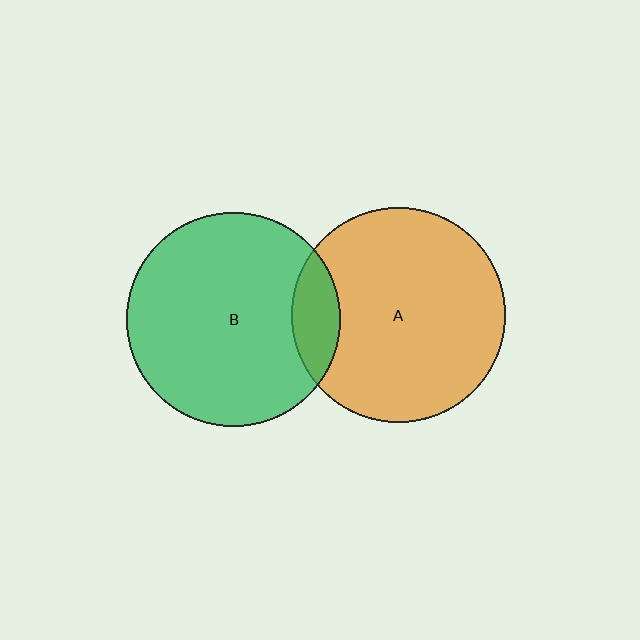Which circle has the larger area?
Circle B (green).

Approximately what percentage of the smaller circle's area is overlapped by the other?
Approximately 15%.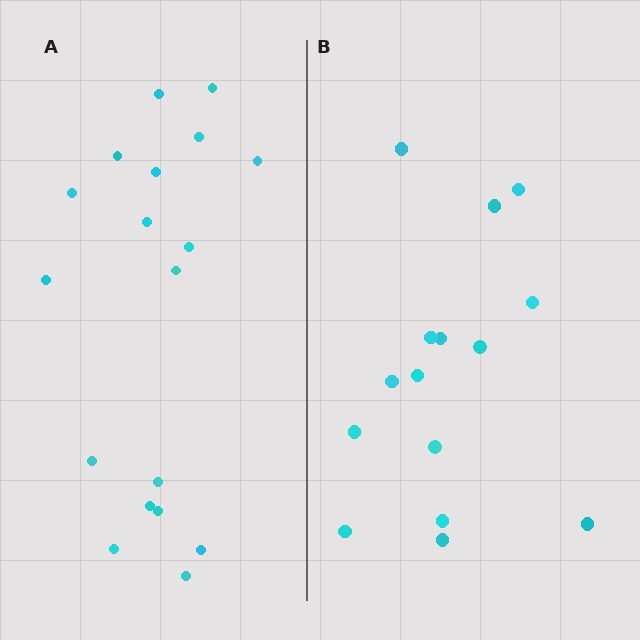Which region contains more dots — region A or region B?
Region A (the left region) has more dots.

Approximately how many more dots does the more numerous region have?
Region A has just a few more — roughly 2 or 3 more dots than region B.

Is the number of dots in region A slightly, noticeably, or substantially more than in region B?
Region A has only slightly more — the two regions are fairly close. The ratio is roughly 1.2 to 1.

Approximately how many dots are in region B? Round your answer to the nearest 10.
About 20 dots. (The exact count is 15, which rounds to 20.)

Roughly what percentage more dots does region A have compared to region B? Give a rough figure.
About 20% more.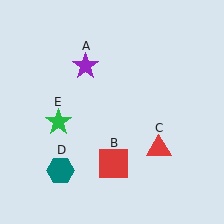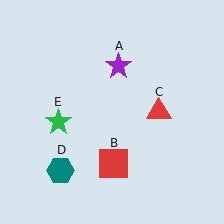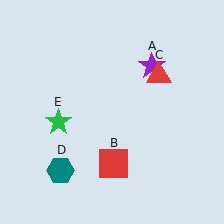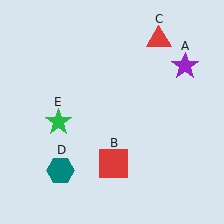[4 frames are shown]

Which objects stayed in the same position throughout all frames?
Red square (object B) and teal hexagon (object D) and green star (object E) remained stationary.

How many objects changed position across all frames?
2 objects changed position: purple star (object A), red triangle (object C).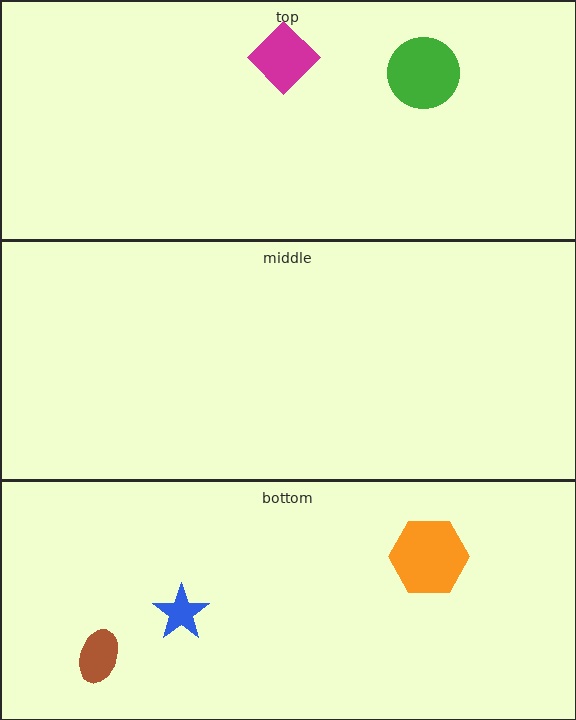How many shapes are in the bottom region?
3.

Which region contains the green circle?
The top region.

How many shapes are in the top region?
2.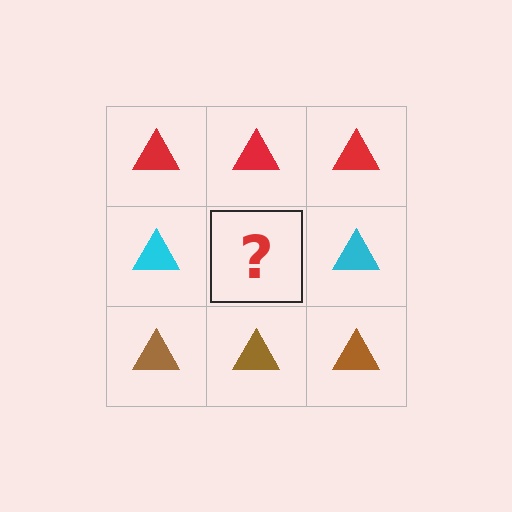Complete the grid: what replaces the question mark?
The question mark should be replaced with a cyan triangle.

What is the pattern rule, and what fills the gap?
The rule is that each row has a consistent color. The gap should be filled with a cyan triangle.